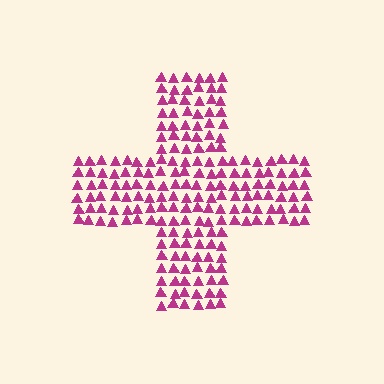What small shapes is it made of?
It is made of small triangles.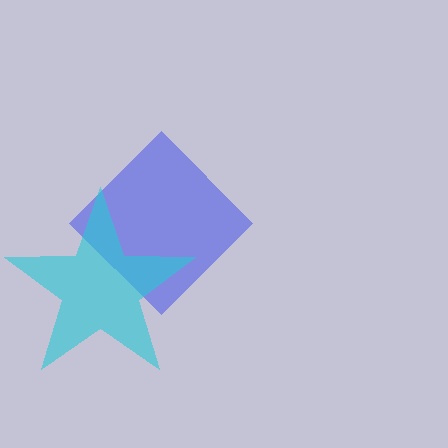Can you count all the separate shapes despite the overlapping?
Yes, there are 2 separate shapes.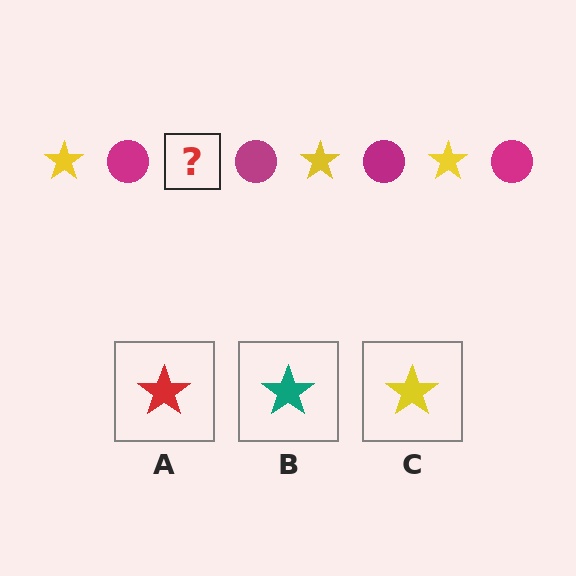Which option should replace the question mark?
Option C.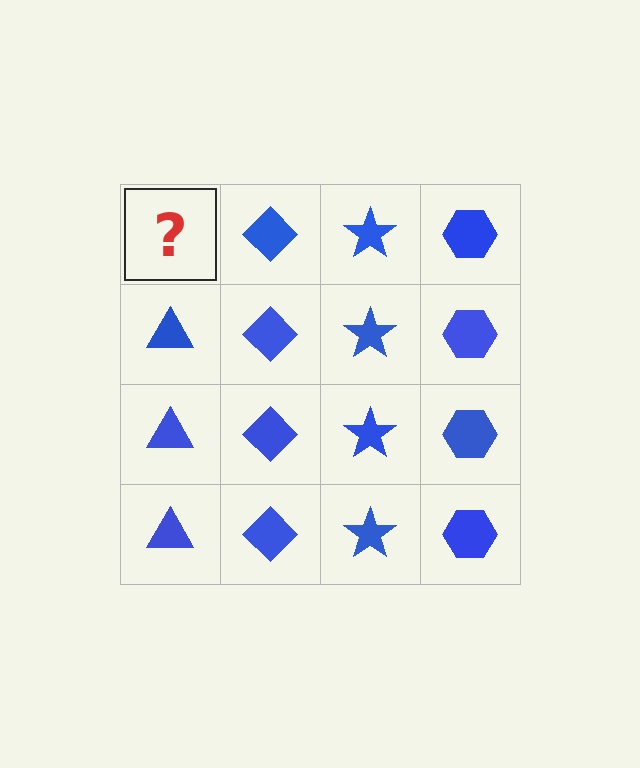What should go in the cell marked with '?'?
The missing cell should contain a blue triangle.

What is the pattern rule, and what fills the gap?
The rule is that each column has a consistent shape. The gap should be filled with a blue triangle.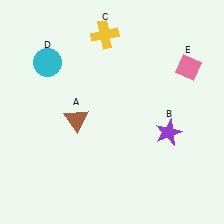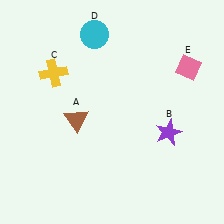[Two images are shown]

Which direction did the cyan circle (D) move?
The cyan circle (D) moved right.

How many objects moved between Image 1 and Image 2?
2 objects moved between the two images.